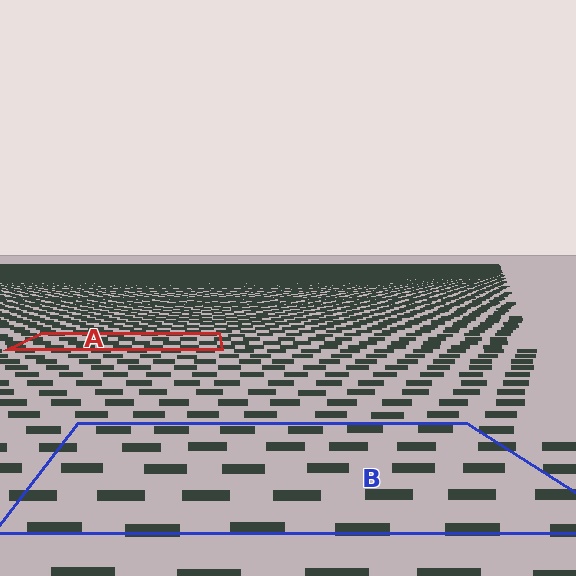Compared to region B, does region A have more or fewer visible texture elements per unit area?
Region A has more texture elements per unit area — they are packed more densely because it is farther away.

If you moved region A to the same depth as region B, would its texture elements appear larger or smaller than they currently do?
They would appear larger. At a closer depth, the same texture elements are projected at a bigger on-screen size.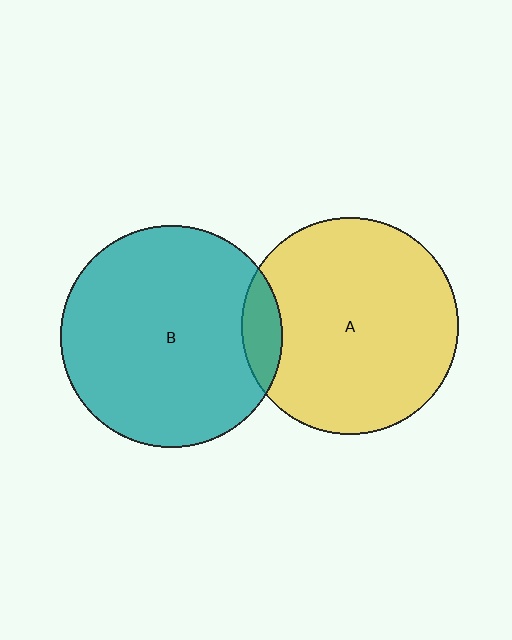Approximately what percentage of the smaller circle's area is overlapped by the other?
Approximately 10%.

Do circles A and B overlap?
Yes.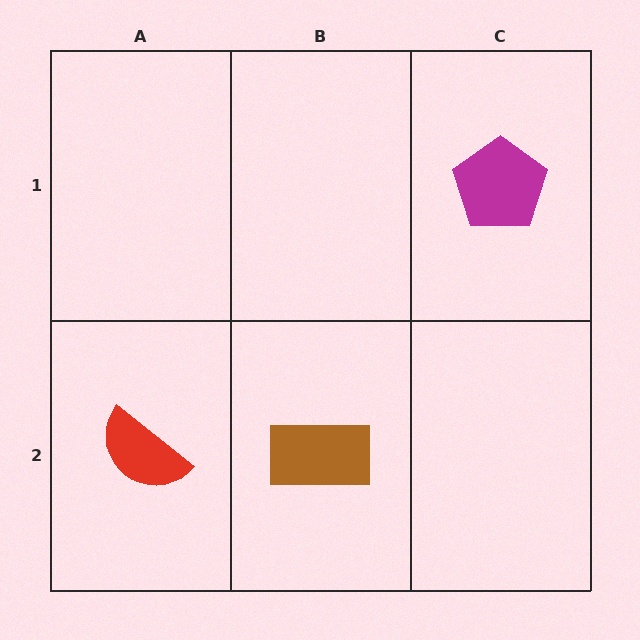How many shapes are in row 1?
1 shape.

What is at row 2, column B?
A brown rectangle.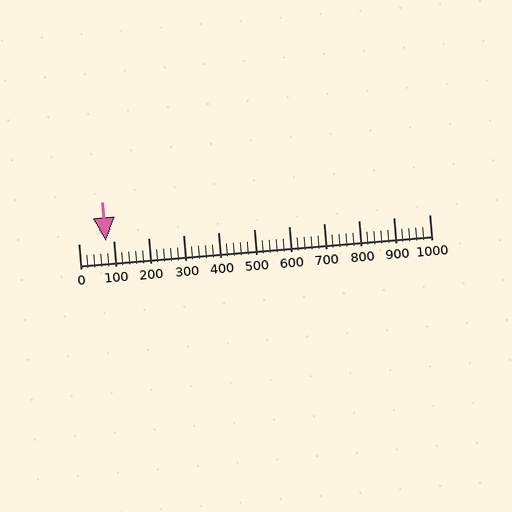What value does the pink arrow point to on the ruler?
The pink arrow points to approximately 78.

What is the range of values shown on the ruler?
The ruler shows values from 0 to 1000.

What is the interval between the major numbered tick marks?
The major tick marks are spaced 100 units apart.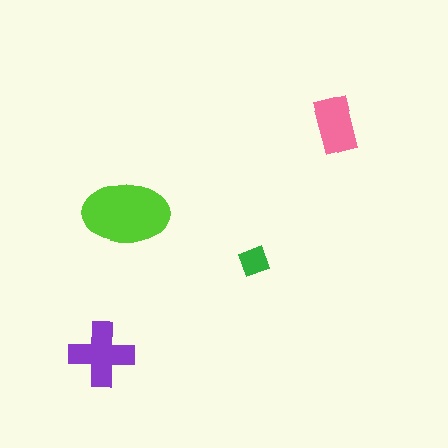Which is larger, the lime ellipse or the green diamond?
The lime ellipse.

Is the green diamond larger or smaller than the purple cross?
Smaller.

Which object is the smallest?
The green diamond.